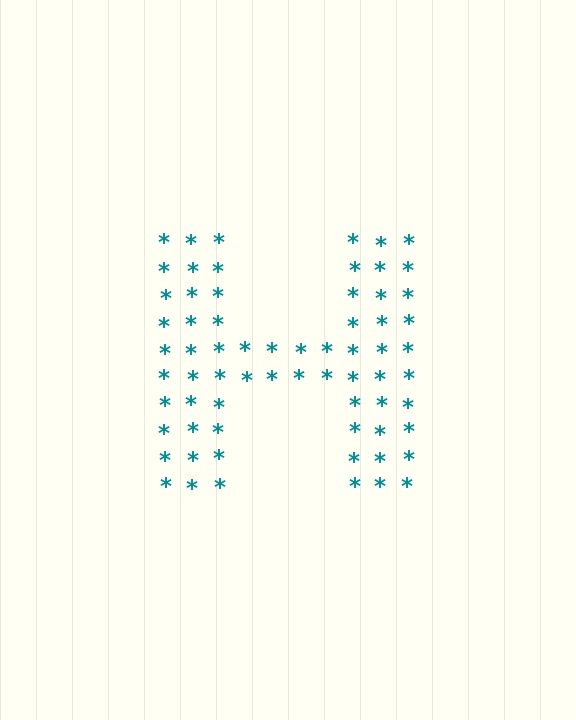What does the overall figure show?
The overall figure shows the letter H.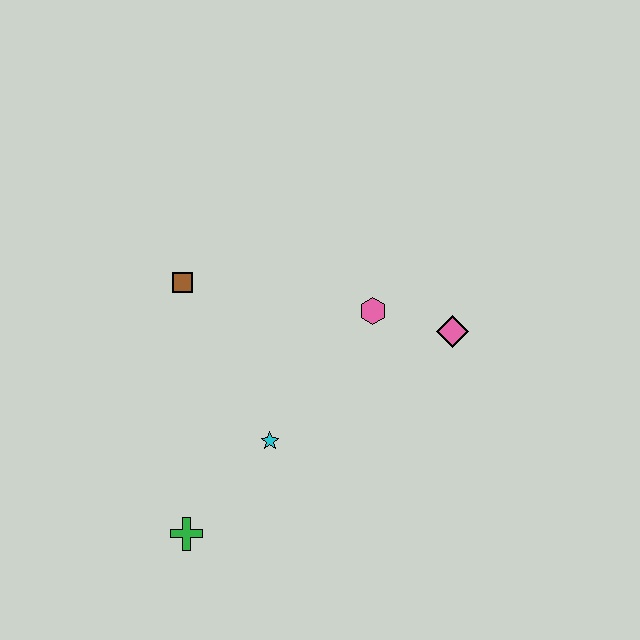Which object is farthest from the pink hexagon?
The green cross is farthest from the pink hexagon.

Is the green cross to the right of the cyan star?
No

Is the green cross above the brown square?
No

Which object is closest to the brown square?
The cyan star is closest to the brown square.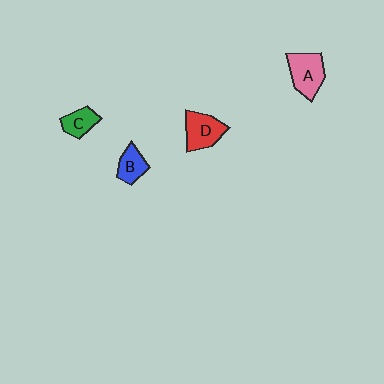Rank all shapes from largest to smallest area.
From largest to smallest: A (pink), D (red), B (blue), C (green).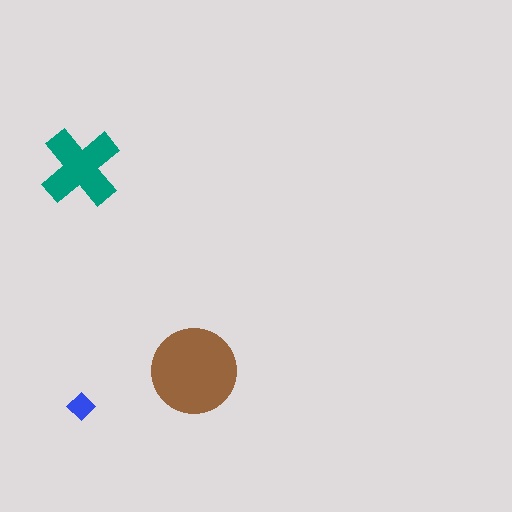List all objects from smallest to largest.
The blue diamond, the teal cross, the brown circle.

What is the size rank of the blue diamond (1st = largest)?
3rd.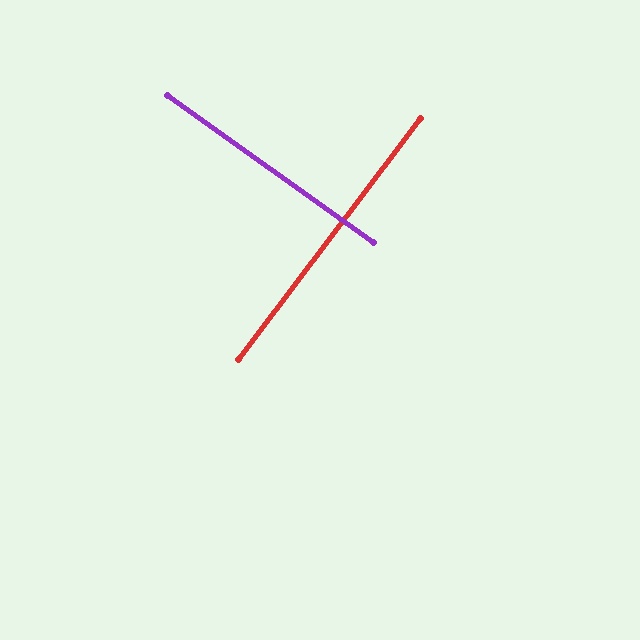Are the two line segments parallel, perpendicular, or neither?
Perpendicular — they meet at approximately 88°.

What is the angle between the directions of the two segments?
Approximately 88 degrees.